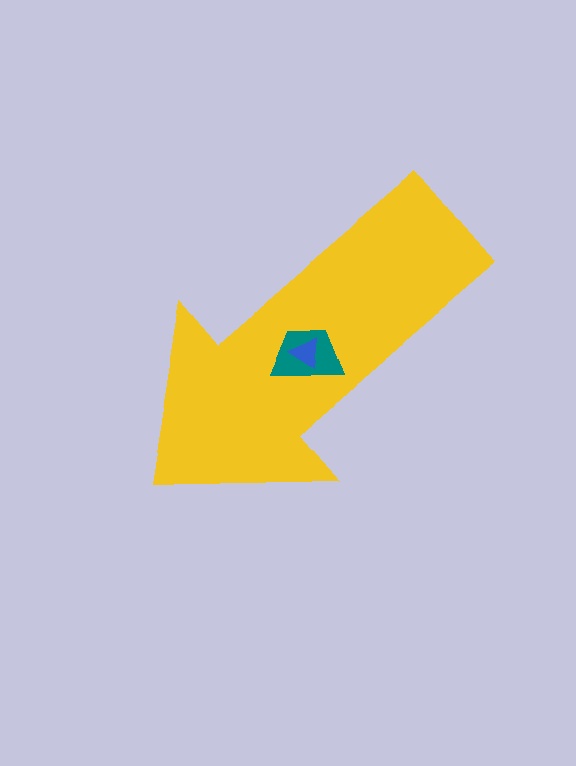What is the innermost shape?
The blue triangle.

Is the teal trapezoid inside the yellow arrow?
Yes.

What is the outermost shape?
The yellow arrow.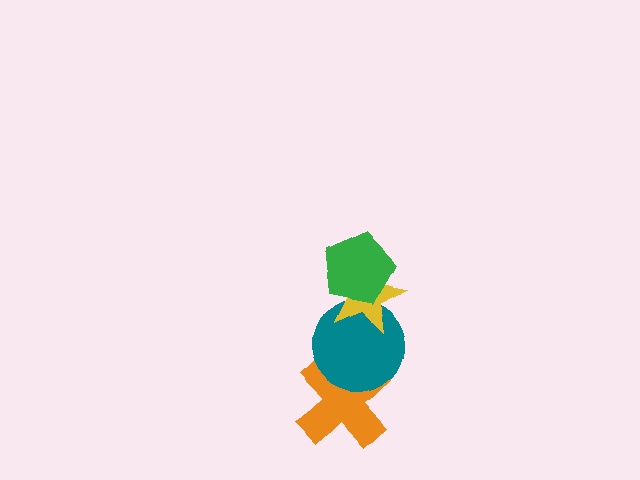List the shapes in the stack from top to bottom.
From top to bottom: the green pentagon, the yellow star, the teal circle, the orange cross.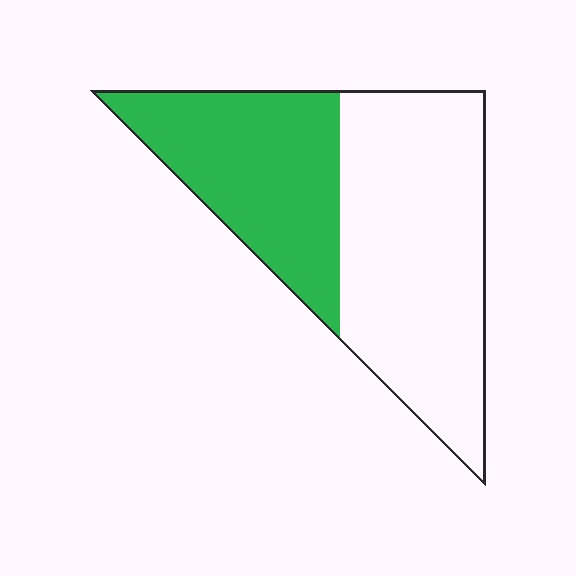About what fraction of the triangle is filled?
About two fifths (2/5).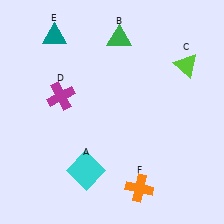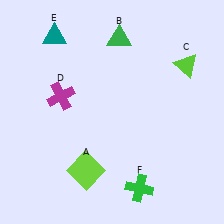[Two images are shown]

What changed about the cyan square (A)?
In Image 1, A is cyan. In Image 2, it changed to lime.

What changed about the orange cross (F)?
In Image 1, F is orange. In Image 2, it changed to green.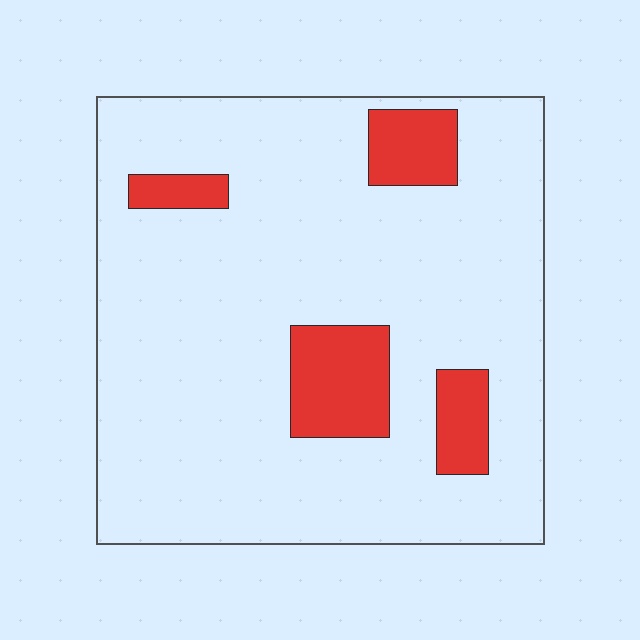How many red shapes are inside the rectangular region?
4.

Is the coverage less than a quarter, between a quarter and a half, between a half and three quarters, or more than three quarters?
Less than a quarter.